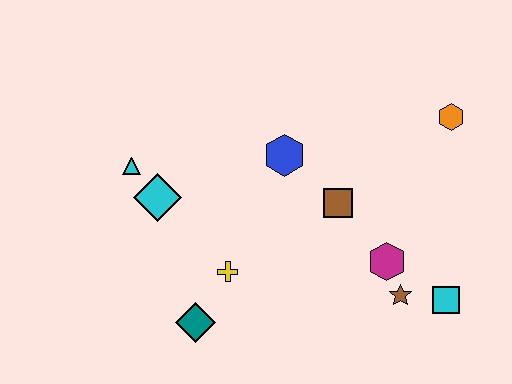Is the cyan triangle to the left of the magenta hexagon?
Yes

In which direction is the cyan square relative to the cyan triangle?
The cyan square is to the right of the cyan triangle.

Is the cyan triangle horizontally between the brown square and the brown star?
No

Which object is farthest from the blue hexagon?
The cyan square is farthest from the blue hexagon.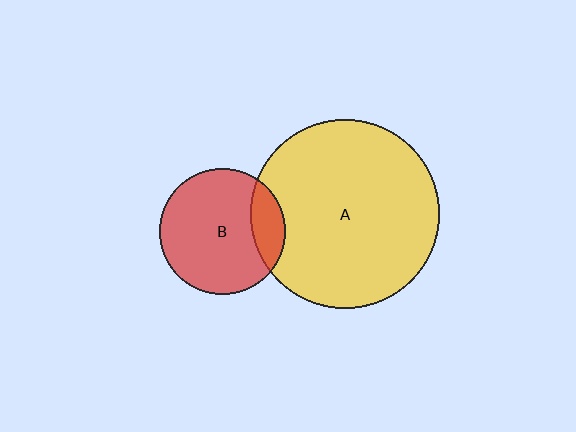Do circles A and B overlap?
Yes.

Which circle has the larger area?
Circle A (yellow).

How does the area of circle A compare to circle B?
Approximately 2.2 times.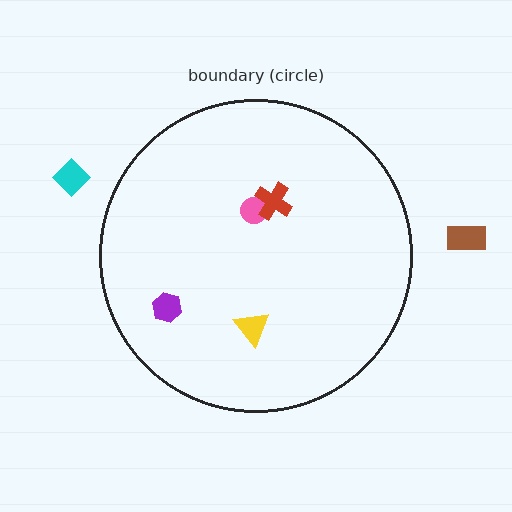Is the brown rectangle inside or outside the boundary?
Outside.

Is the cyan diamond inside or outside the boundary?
Outside.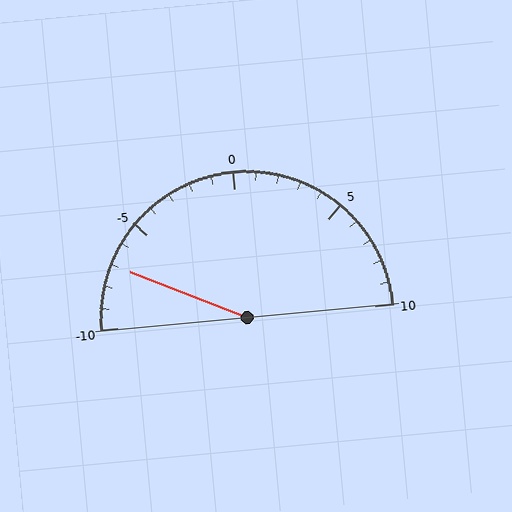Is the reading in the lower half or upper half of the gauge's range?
The reading is in the lower half of the range (-10 to 10).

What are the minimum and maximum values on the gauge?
The gauge ranges from -10 to 10.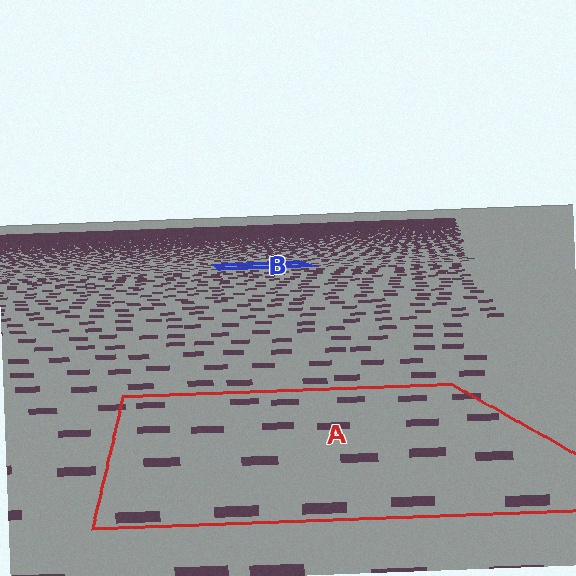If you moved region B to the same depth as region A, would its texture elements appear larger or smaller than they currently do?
They would appear larger. At a closer depth, the same texture elements are projected at a bigger on-screen size.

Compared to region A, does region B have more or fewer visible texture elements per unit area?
Region B has more texture elements per unit area — they are packed more densely because it is farther away.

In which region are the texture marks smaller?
The texture marks are smaller in region B, because it is farther away.